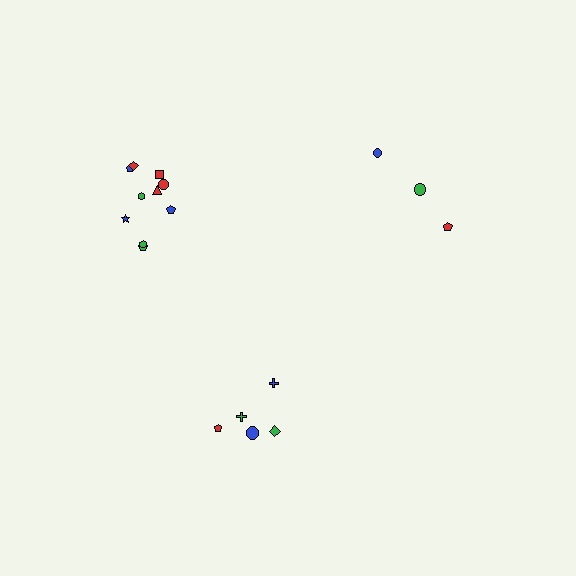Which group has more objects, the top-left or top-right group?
The top-left group.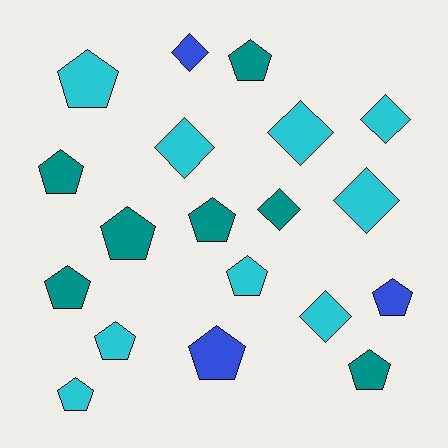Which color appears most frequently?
Cyan, with 9 objects.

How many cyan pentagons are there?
There are 4 cyan pentagons.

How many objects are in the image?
There are 19 objects.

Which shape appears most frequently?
Pentagon, with 12 objects.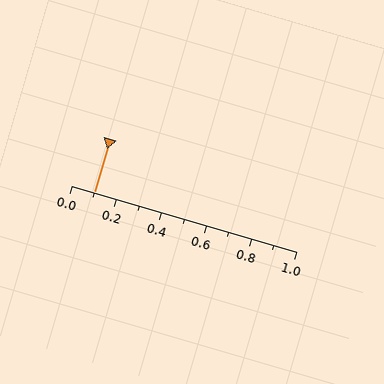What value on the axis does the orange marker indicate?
The marker indicates approximately 0.1.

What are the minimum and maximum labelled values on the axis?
The axis runs from 0.0 to 1.0.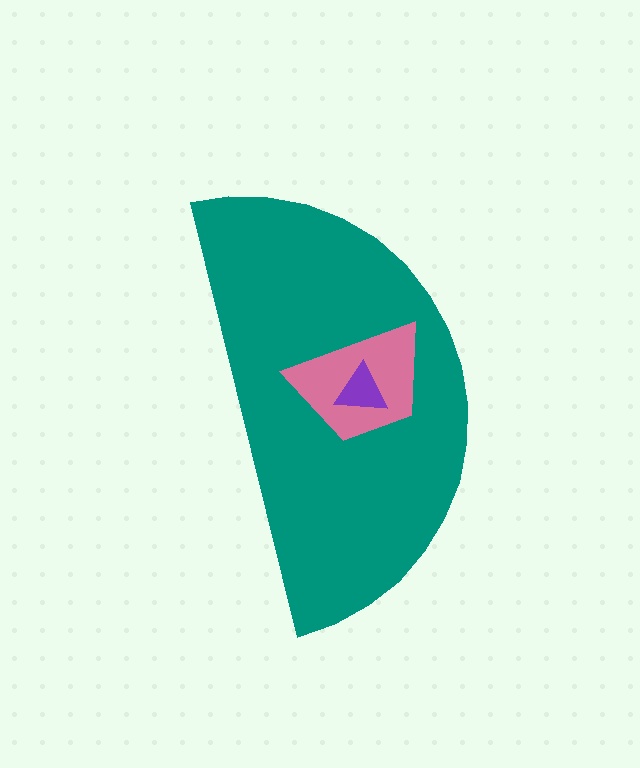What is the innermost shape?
The purple triangle.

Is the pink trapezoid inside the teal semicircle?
Yes.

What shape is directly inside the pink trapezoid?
The purple triangle.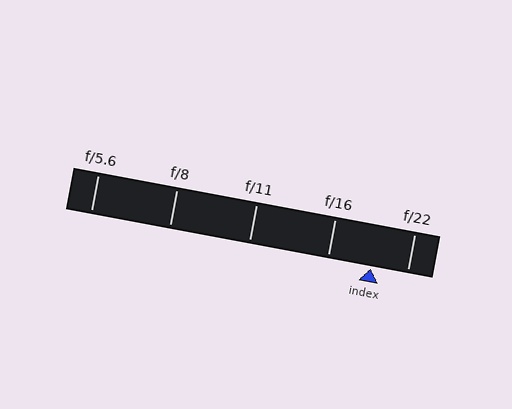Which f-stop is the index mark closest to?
The index mark is closest to f/22.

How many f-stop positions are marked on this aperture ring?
There are 5 f-stop positions marked.